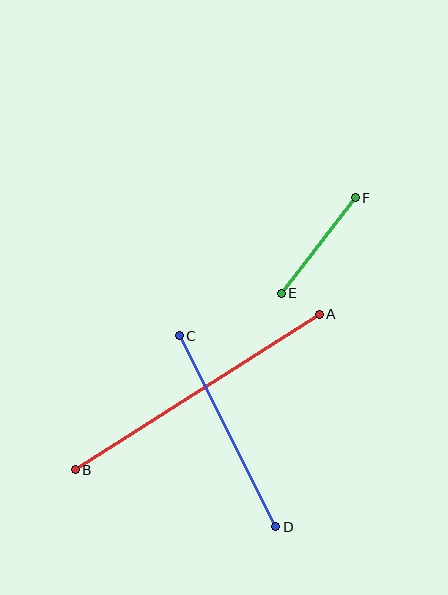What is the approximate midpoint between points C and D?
The midpoint is at approximately (227, 431) pixels.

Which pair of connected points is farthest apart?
Points A and B are farthest apart.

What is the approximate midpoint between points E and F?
The midpoint is at approximately (318, 246) pixels.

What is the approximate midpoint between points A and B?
The midpoint is at approximately (197, 392) pixels.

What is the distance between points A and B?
The distance is approximately 289 pixels.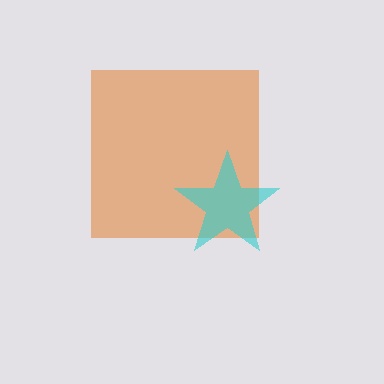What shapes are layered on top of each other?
The layered shapes are: an orange square, a cyan star.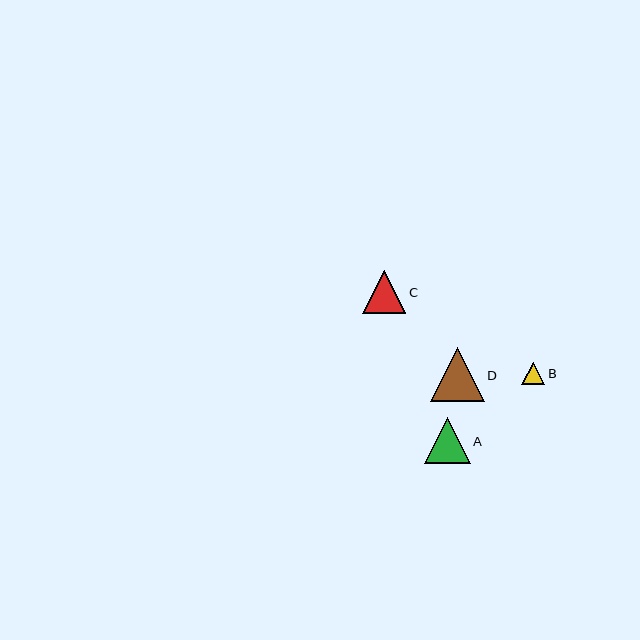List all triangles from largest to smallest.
From largest to smallest: D, A, C, B.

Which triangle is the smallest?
Triangle B is the smallest with a size of approximately 23 pixels.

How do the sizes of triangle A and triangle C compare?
Triangle A and triangle C are approximately the same size.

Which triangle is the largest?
Triangle D is the largest with a size of approximately 54 pixels.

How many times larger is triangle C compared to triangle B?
Triangle C is approximately 1.9 times the size of triangle B.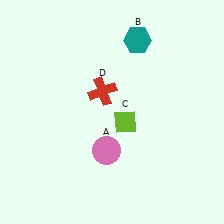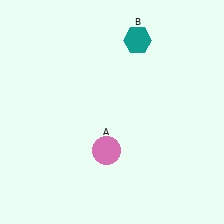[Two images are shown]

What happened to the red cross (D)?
The red cross (D) was removed in Image 2. It was in the top-left area of Image 1.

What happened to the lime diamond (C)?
The lime diamond (C) was removed in Image 2. It was in the bottom-right area of Image 1.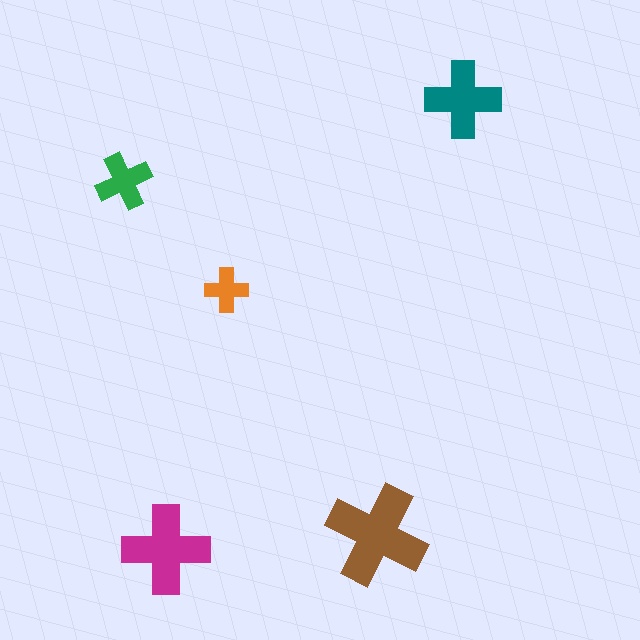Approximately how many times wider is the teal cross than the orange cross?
About 1.5 times wider.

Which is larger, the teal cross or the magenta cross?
The magenta one.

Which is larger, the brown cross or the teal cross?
The brown one.